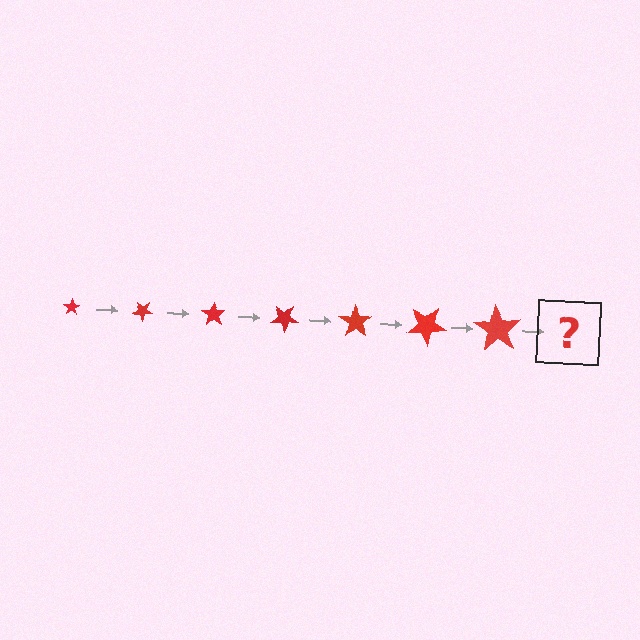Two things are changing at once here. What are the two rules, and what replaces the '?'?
The two rules are that the star grows larger each step and it rotates 35 degrees each step. The '?' should be a star, larger than the previous one and rotated 245 degrees from the start.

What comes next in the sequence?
The next element should be a star, larger than the previous one and rotated 245 degrees from the start.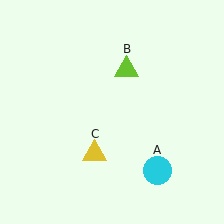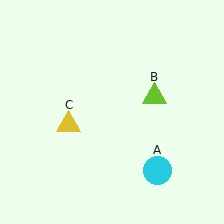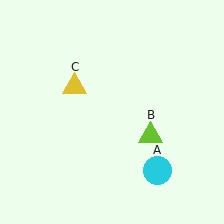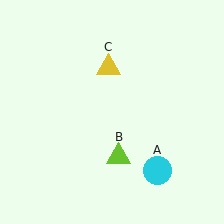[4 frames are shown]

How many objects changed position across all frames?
2 objects changed position: lime triangle (object B), yellow triangle (object C).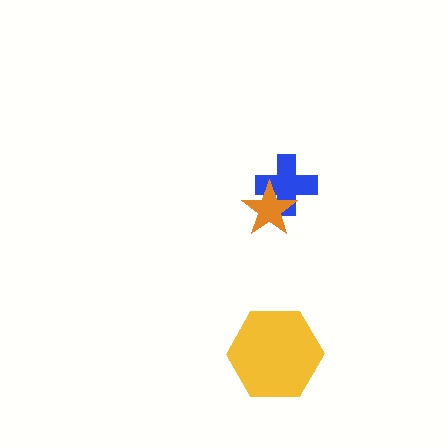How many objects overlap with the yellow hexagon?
0 objects overlap with the yellow hexagon.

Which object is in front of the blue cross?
The orange star is in front of the blue cross.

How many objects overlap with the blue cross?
1 object overlaps with the blue cross.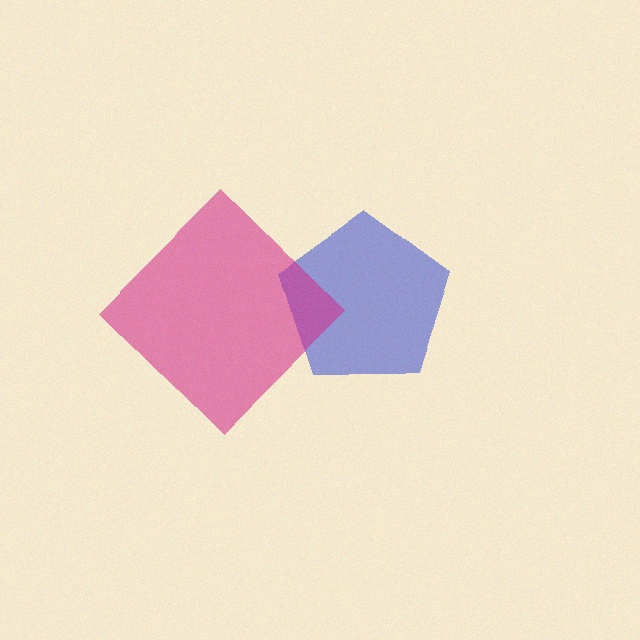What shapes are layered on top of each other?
The layered shapes are: a blue pentagon, a magenta diamond.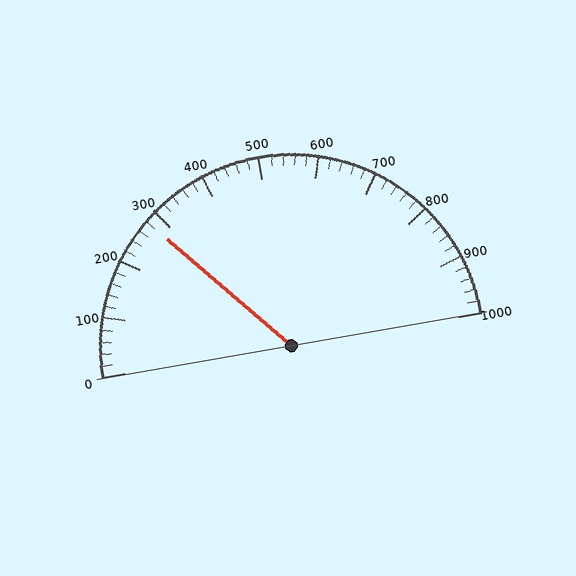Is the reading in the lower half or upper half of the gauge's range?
The reading is in the lower half of the range (0 to 1000).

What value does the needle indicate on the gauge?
The needle indicates approximately 280.